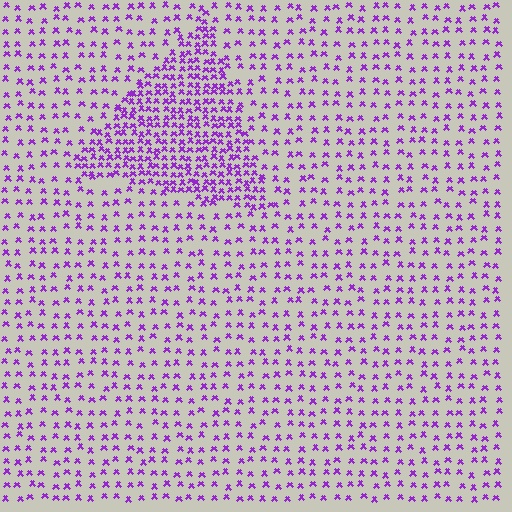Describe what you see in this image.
The image contains small purple elements arranged at two different densities. A triangle-shaped region is visible where the elements are more densely packed than the surrounding area.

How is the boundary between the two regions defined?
The boundary is defined by a change in element density (approximately 2.3x ratio). All elements are the same color, size, and shape.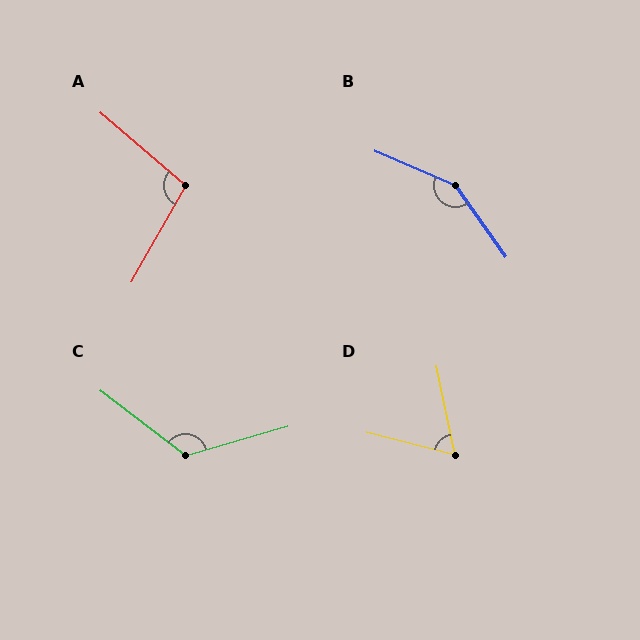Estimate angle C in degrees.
Approximately 127 degrees.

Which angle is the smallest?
D, at approximately 64 degrees.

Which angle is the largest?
B, at approximately 148 degrees.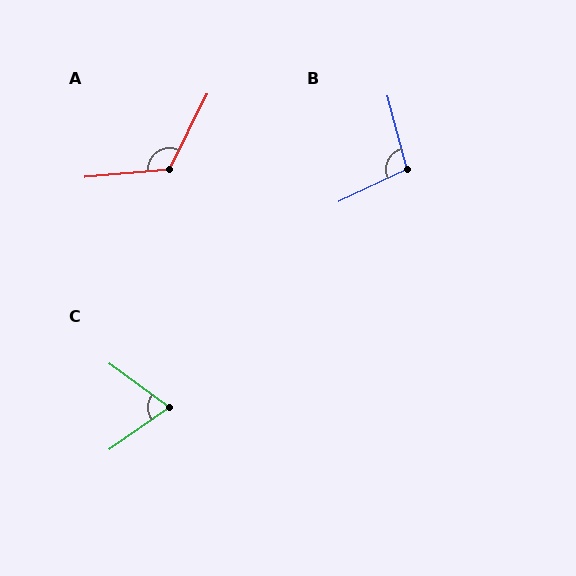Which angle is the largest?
A, at approximately 121 degrees.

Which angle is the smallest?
C, at approximately 72 degrees.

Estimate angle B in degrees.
Approximately 101 degrees.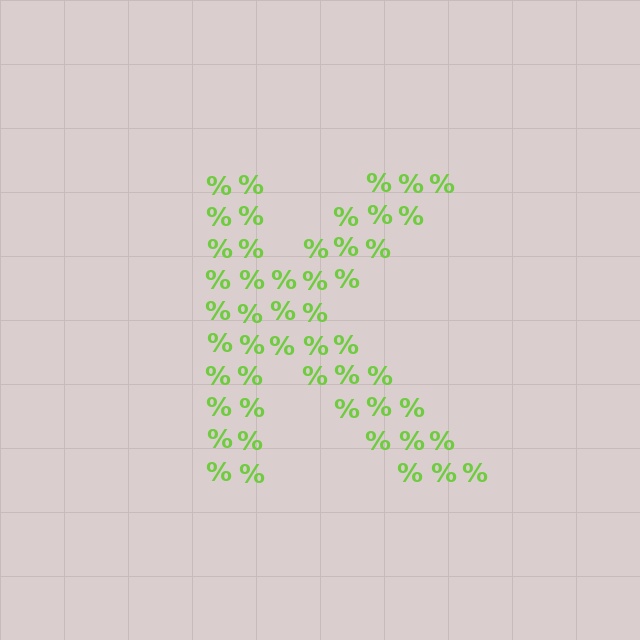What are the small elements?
The small elements are percent signs.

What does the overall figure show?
The overall figure shows the letter K.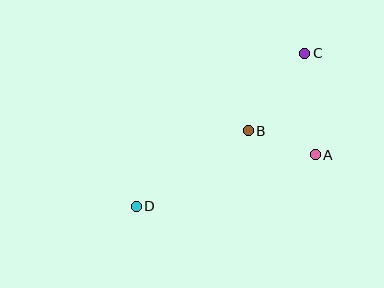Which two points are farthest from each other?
Points C and D are farthest from each other.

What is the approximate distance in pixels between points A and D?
The distance between A and D is approximately 186 pixels.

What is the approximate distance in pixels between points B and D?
The distance between B and D is approximately 135 pixels.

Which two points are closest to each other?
Points A and B are closest to each other.